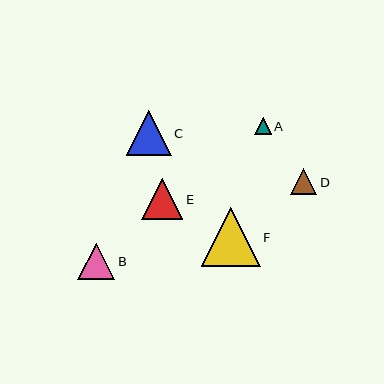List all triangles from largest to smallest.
From largest to smallest: F, C, E, B, D, A.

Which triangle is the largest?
Triangle F is the largest with a size of approximately 59 pixels.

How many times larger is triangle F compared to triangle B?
Triangle F is approximately 1.6 times the size of triangle B.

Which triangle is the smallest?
Triangle A is the smallest with a size of approximately 17 pixels.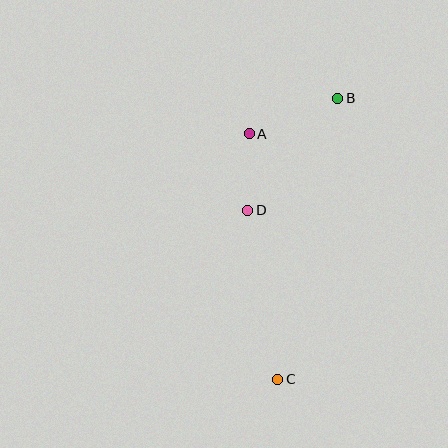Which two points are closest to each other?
Points A and D are closest to each other.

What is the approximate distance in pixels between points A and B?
The distance between A and B is approximately 95 pixels.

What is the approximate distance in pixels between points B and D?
The distance between B and D is approximately 144 pixels.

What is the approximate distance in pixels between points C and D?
The distance between C and D is approximately 172 pixels.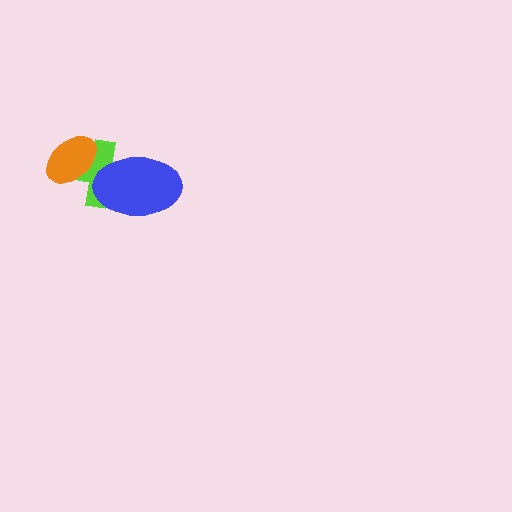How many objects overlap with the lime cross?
2 objects overlap with the lime cross.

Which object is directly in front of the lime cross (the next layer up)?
The blue ellipse is directly in front of the lime cross.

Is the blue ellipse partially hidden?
No, no other shape covers it.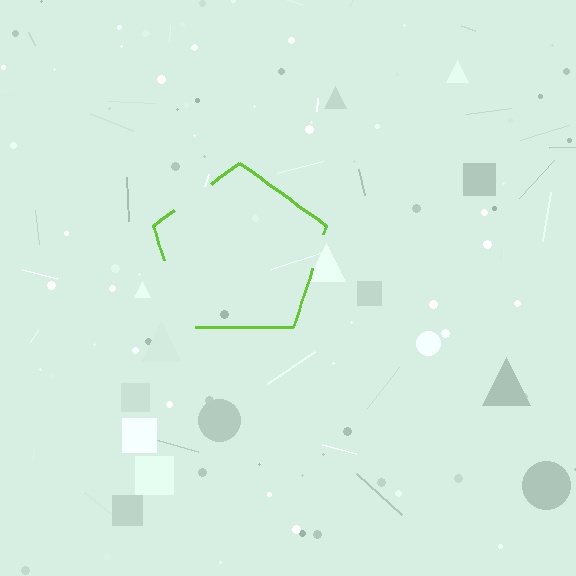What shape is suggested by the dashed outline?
The dashed outline suggests a pentagon.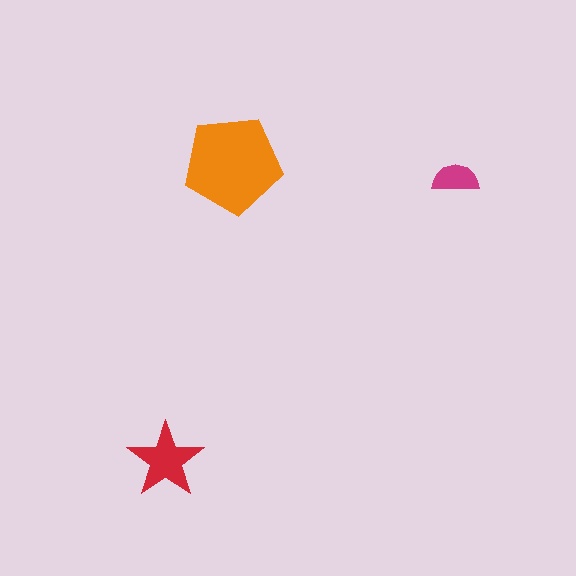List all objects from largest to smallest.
The orange pentagon, the red star, the magenta semicircle.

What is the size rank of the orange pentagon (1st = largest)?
1st.